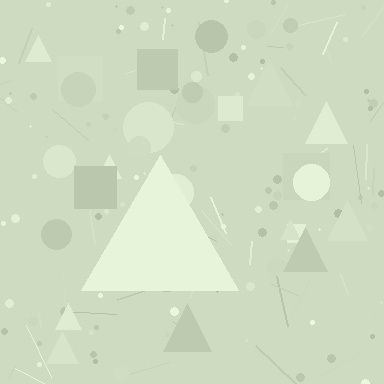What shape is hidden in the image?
A triangle is hidden in the image.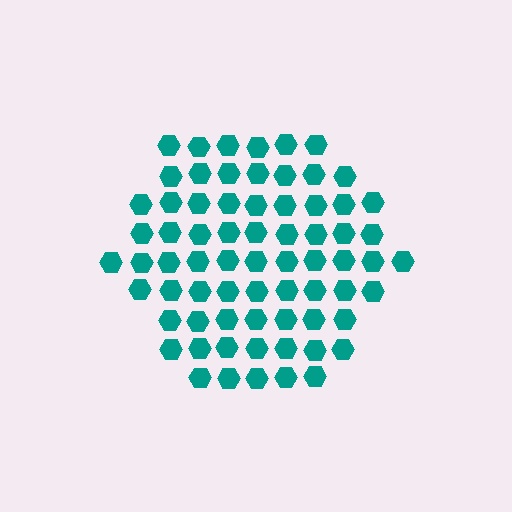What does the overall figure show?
The overall figure shows a hexagon.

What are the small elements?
The small elements are hexagons.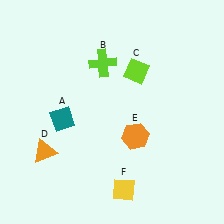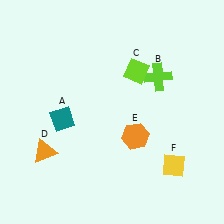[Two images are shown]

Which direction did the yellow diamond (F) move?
The yellow diamond (F) moved right.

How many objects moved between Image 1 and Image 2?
2 objects moved between the two images.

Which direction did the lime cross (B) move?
The lime cross (B) moved right.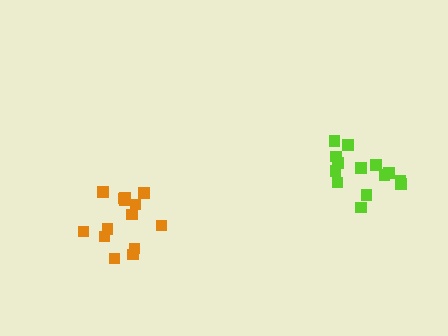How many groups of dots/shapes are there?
There are 2 groups.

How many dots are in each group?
Group 1: 14 dots, Group 2: 14 dots (28 total).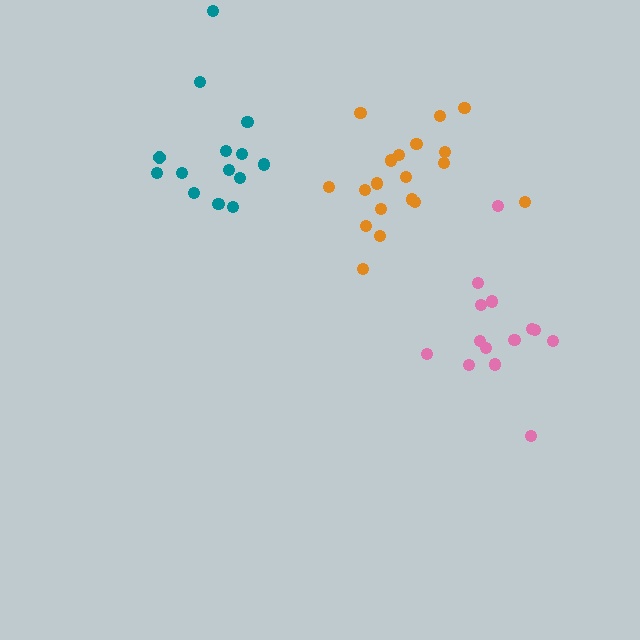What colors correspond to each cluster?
The clusters are colored: orange, pink, teal.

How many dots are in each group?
Group 1: 19 dots, Group 2: 14 dots, Group 3: 14 dots (47 total).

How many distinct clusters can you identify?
There are 3 distinct clusters.